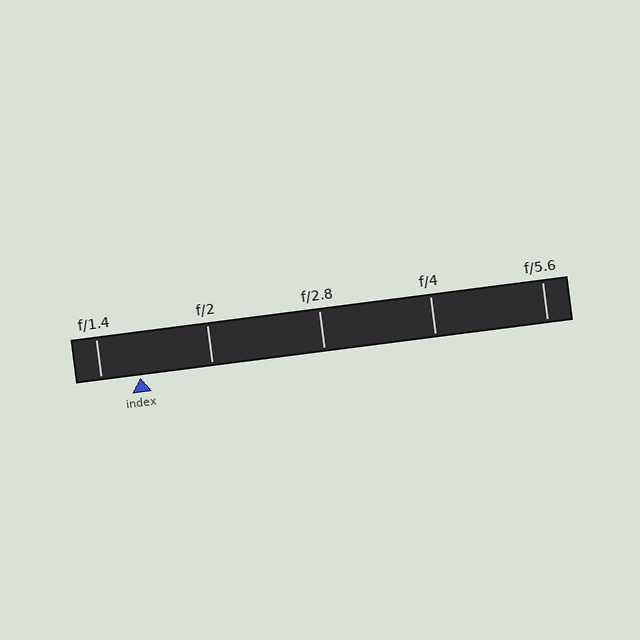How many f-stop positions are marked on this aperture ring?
There are 5 f-stop positions marked.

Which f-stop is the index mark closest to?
The index mark is closest to f/1.4.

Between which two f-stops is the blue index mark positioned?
The index mark is between f/1.4 and f/2.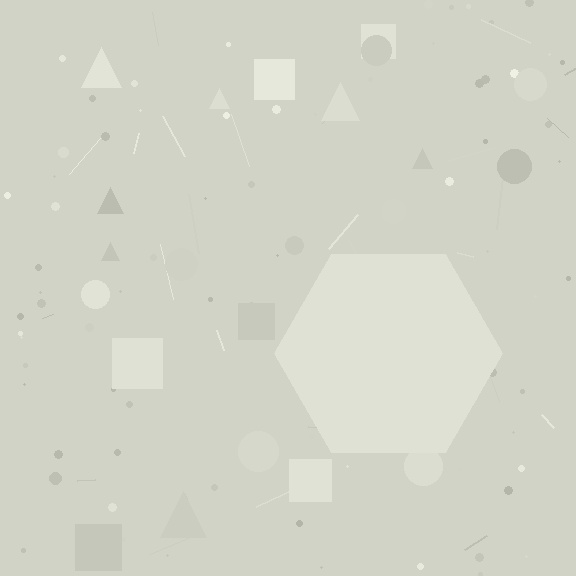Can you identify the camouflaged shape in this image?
The camouflaged shape is a hexagon.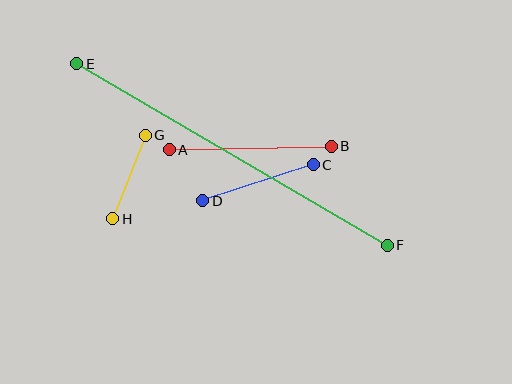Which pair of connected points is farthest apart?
Points E and F are farthest apart.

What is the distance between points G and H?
The distance is approximately 89 pixels.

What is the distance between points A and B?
The distance is approximately 162 pixels.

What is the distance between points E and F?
The distance is approximately 360 pixels.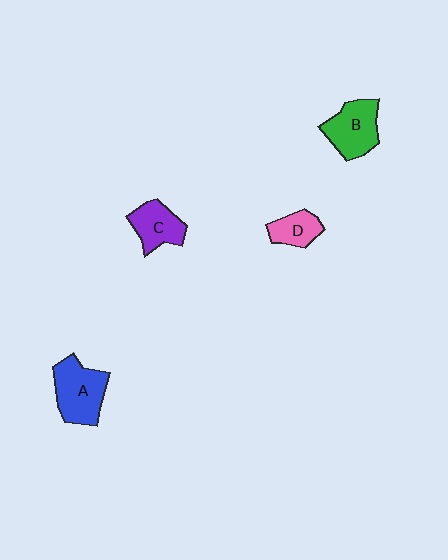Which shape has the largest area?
Shape A (blue).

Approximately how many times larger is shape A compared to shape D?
Approximately 1.9 times.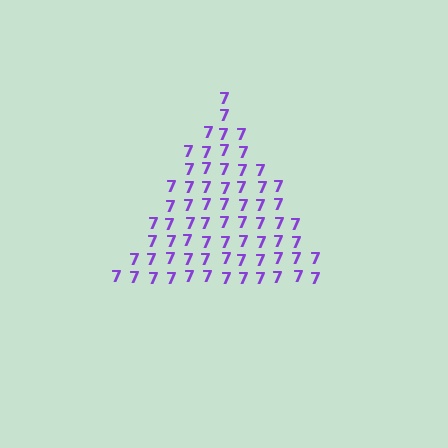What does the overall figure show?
The overall figure shows a triangle.